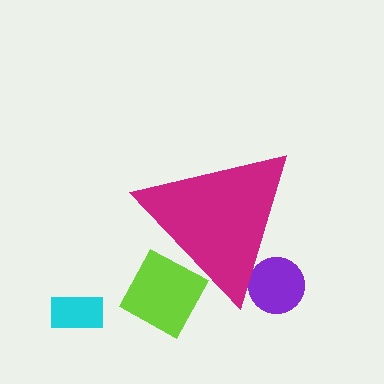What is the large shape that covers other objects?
A magenta triangle.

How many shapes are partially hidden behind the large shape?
2 shapes are partially hidden.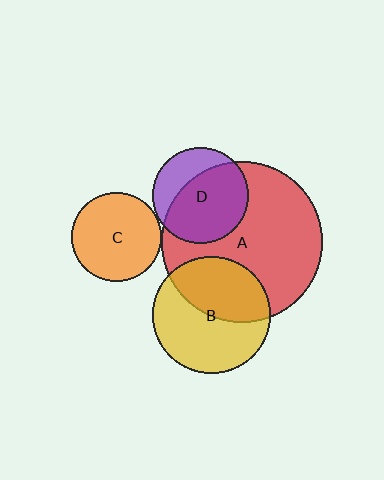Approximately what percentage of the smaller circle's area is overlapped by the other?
Approximately 70%.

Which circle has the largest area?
Circle A (red).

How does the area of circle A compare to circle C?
Approximately 3.3 times.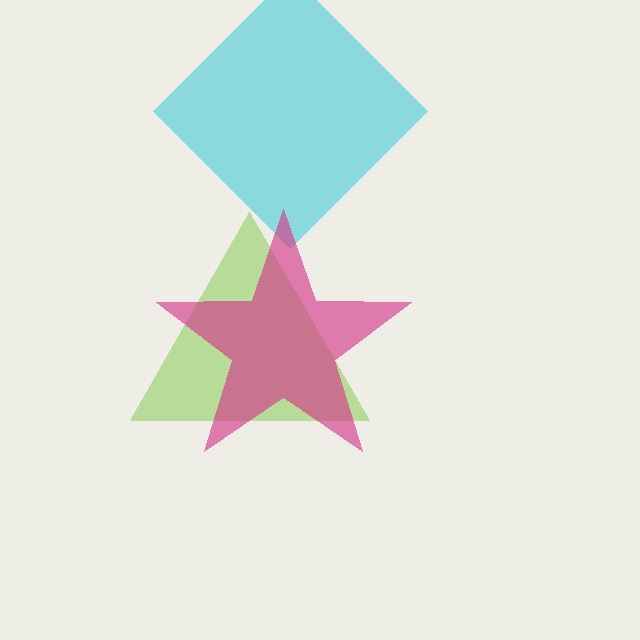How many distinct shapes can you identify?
There are 3 distinct shapes: a lime triangle, a cyan diamond, a magenta star.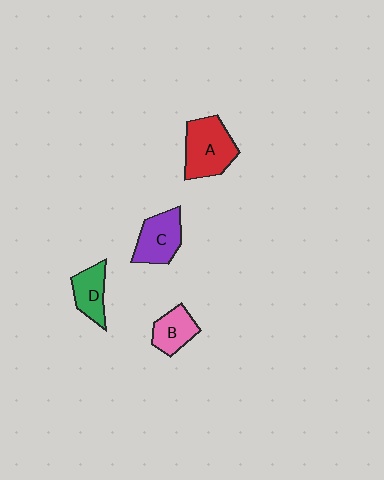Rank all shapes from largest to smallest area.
From largest to smallest: A (red), C (purple), D (green), B (pink).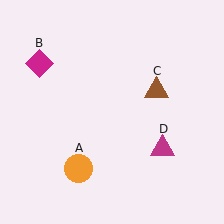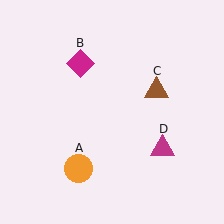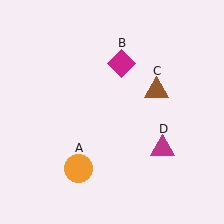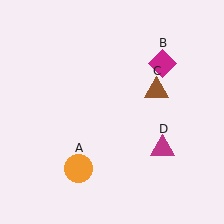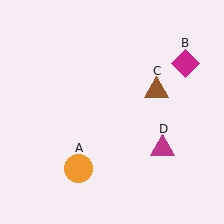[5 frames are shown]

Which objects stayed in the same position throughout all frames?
Orange circle (object A) and brown triangle (object C) and magenta triangle (object D) remained stationary.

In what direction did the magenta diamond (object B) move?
The magenta diamond (object B) moved right.